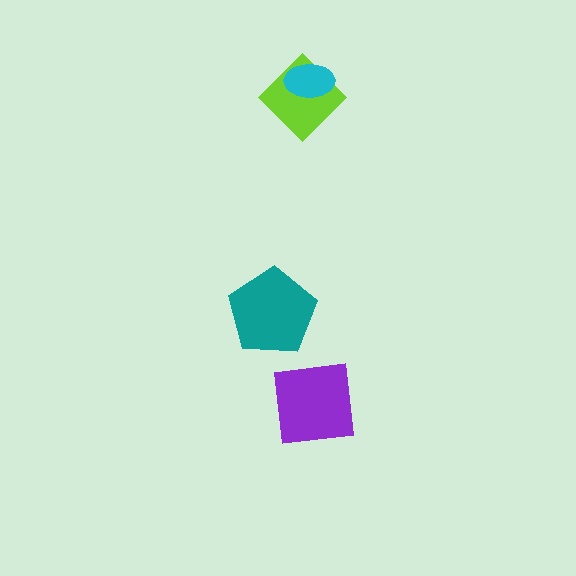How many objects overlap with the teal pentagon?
0 objects overlap with the teal pentagon.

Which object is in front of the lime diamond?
The cyan ellipse is in front of the lime diamond.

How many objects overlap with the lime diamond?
1 object overlaps with the lime diamond.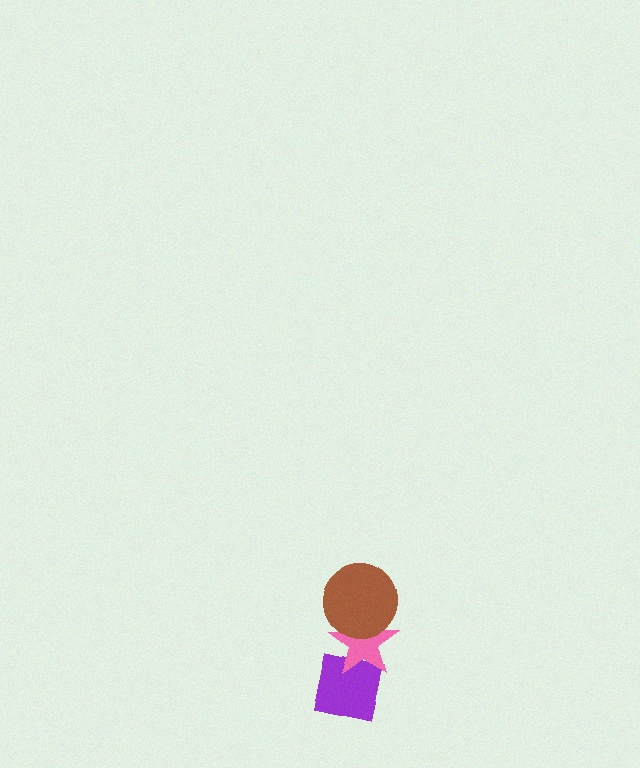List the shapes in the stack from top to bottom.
From top to bottom: the brown circle, the pink star, the purple square.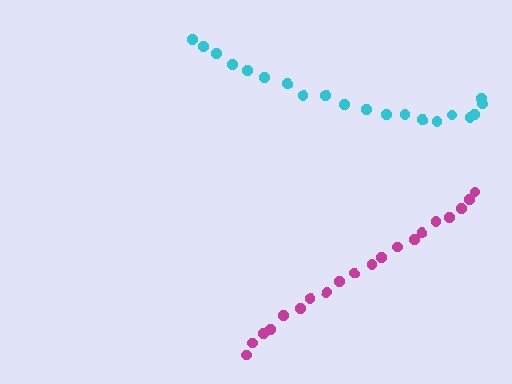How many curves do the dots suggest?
There are 2 distinct paths.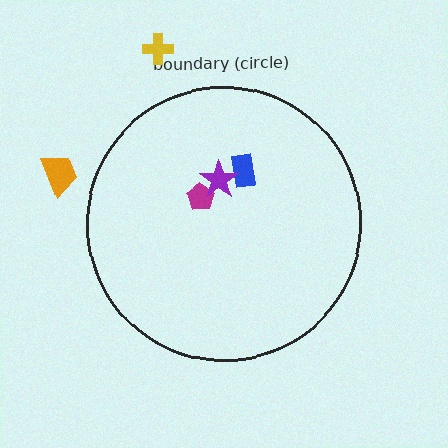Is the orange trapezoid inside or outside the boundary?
Outside.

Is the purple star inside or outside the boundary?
Inside.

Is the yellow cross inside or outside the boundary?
Outside.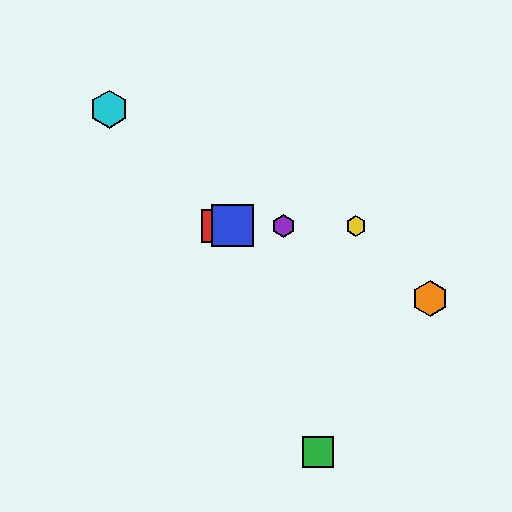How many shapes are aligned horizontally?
4 shapes (the red square, the blue square, the yellow hexagon, the purple hexagon) are aligned horizontally.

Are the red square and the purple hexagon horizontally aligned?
Yes, both are at y≈226.